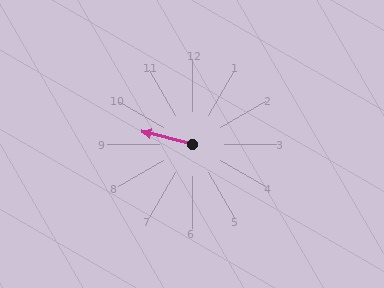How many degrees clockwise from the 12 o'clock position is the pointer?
Approximately 284 degrees.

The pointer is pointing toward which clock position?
Roughly 9 o'clock.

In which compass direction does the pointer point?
West.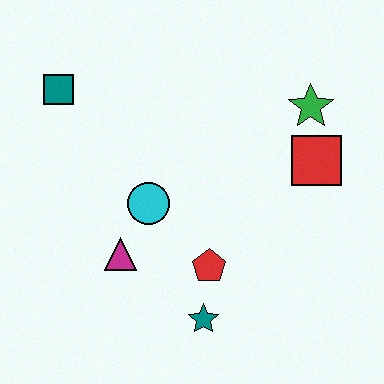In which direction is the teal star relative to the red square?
The teal star is below the red square.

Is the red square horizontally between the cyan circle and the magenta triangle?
No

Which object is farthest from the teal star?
The teal square is farthest from the teal star.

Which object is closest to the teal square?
The cyan circle is closest to the teal square.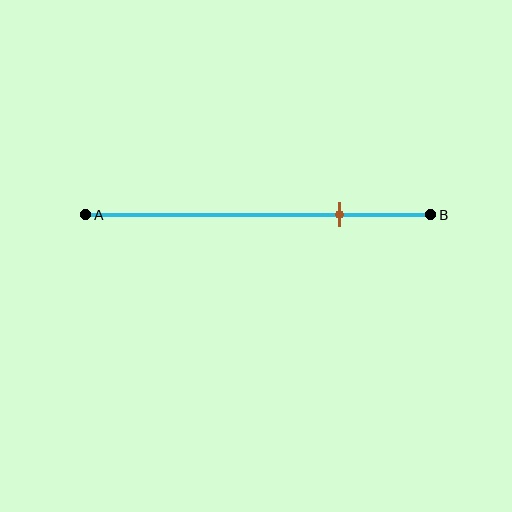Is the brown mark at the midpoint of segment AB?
No, the mark is at about 75% from A, not at the 50% midpoint.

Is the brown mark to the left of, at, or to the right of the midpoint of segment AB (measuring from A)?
The brown mark is to the right of the midpoint of segment AB.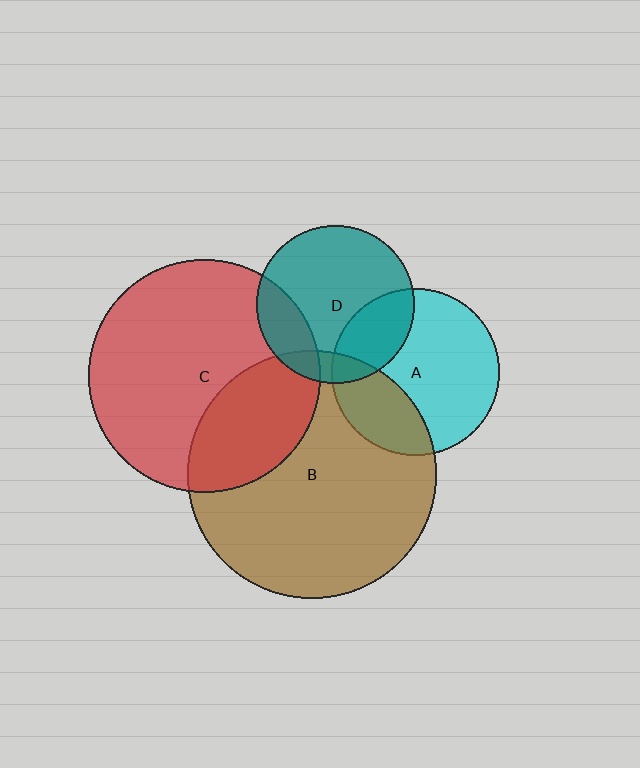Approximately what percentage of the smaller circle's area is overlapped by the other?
Approximately 20%.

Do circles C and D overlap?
Yes.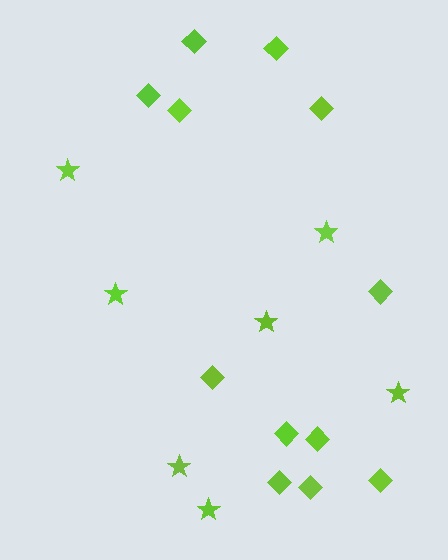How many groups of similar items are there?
There are 2 groups: one group of diamonds (12) and one group of stars (7).